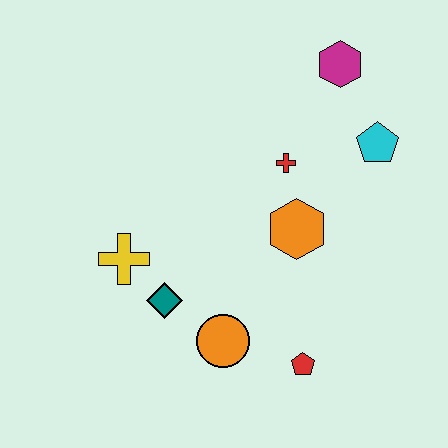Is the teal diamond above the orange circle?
Yes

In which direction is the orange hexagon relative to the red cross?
The orange hexagon is below the red cross.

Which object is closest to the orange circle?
The teal diamond is closest to the orange circle.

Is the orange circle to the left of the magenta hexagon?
Yes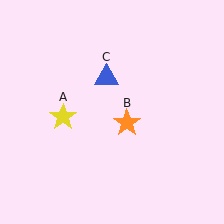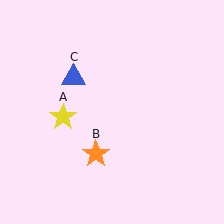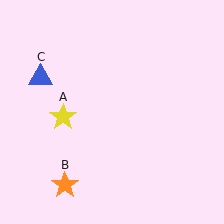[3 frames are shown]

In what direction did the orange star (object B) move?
The orange star (object B) moved down and to the left.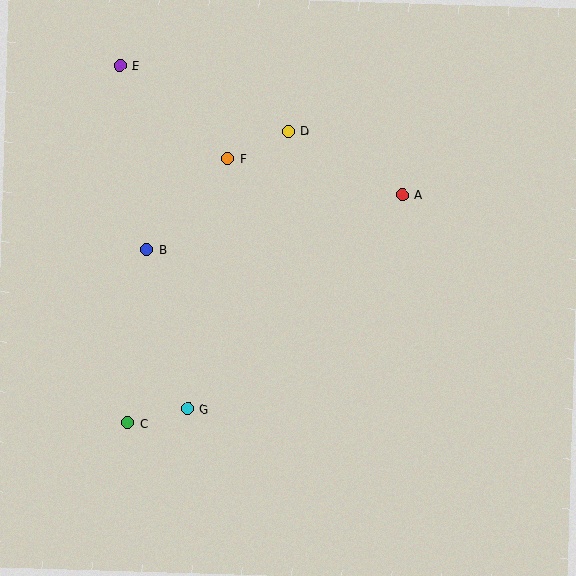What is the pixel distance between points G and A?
The distance between G and A is 303 pixels.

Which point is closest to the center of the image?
Point F at (228, 158) is closest to the center.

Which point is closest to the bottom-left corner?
Point C is closest to the bottom-left corner.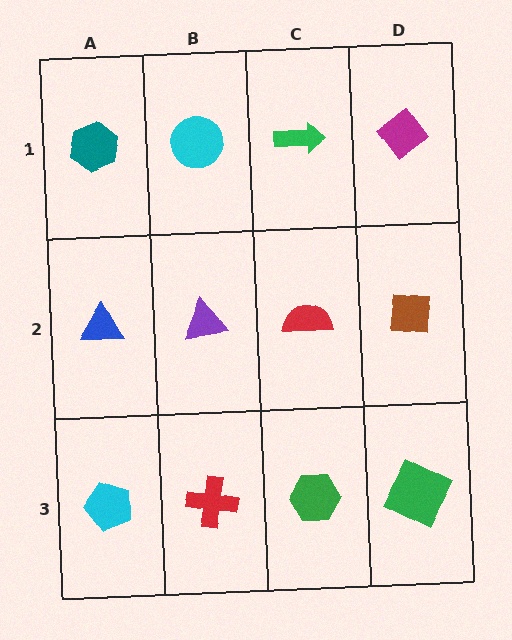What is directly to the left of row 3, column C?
A red cross.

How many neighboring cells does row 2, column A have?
3.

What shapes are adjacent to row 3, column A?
A blue triangle (row 2, column A), a red cross (row 3, column B).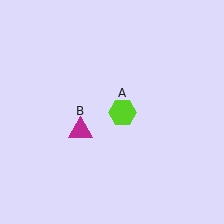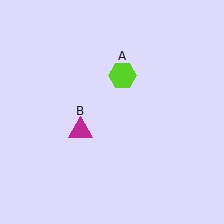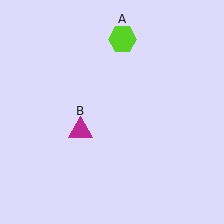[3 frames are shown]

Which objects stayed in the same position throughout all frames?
Magenta triangle (object B) remained stationary.